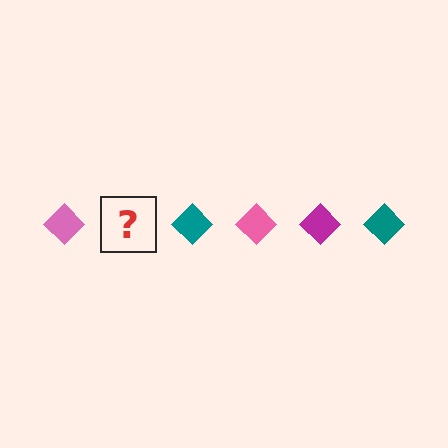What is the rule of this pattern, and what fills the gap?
The rule is that the pattern cycles through pink, magenta, teal diamonds. The gap should be filled with a magenta diamond.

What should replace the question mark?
The question mark should be replaced with a magenta diamond.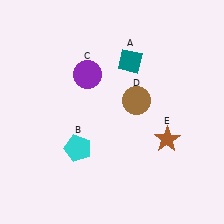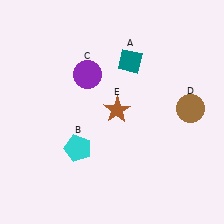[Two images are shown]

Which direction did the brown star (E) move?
The brown star (E) moved left.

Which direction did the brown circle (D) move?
The brown circle (D) moved right.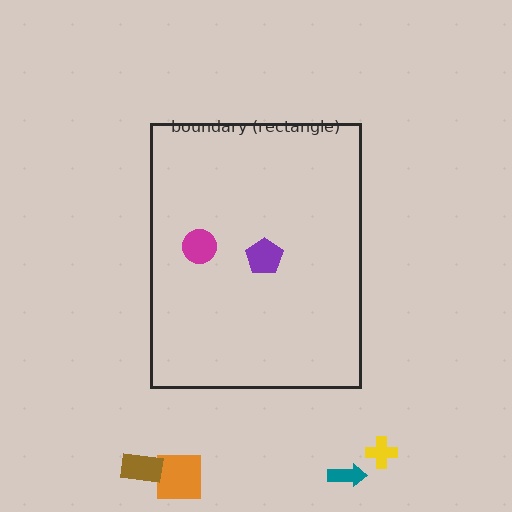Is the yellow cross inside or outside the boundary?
Outside.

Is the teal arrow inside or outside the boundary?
Outside.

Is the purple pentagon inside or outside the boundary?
Inside.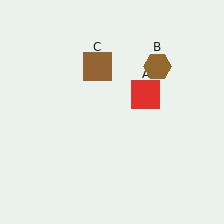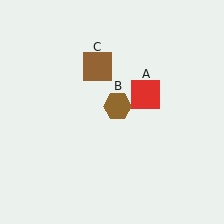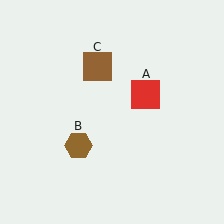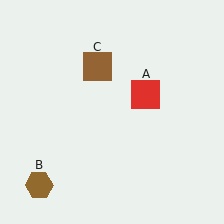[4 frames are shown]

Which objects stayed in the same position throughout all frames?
Red square (object A) and brown square (object C) remained stationary.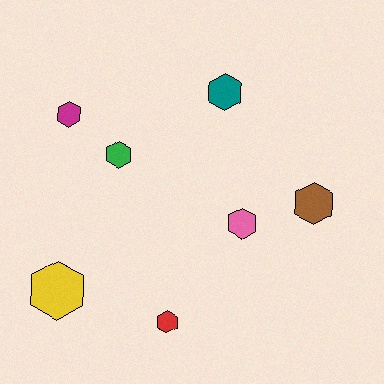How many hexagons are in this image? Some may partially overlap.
There are 7 hexagons.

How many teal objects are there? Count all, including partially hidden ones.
There is 1 teal object.